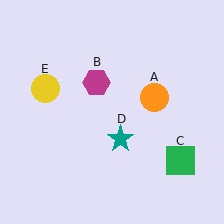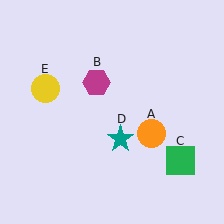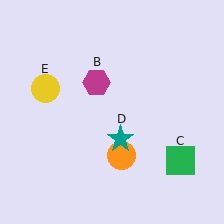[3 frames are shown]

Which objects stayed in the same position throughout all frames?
Magenta hexagon (object B) and green square (object C) and teal star (object D) and yellow circle (object E) remained stationary.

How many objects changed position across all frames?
1 object changed position: orange circle (object A).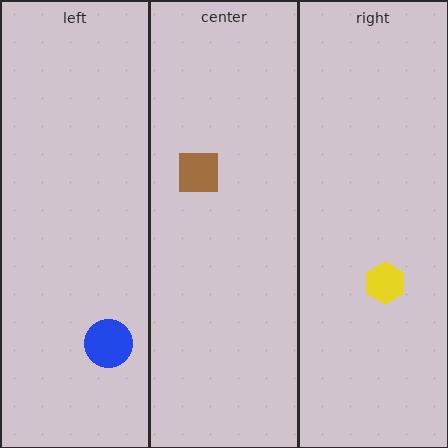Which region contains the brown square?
The center region.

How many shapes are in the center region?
1.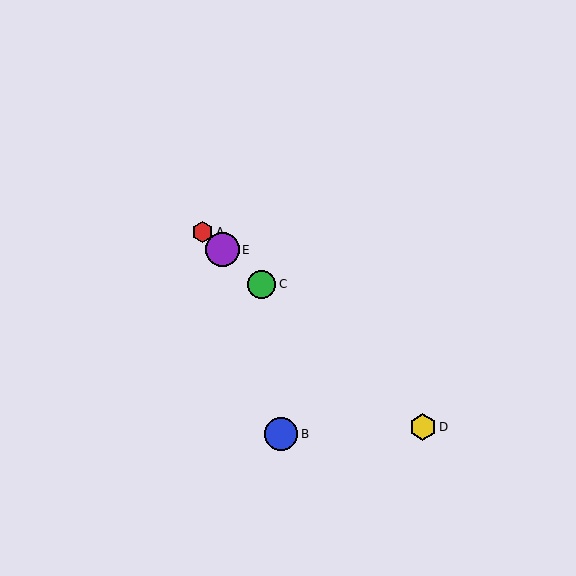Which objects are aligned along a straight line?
Objects A, C, D, E are aligned along a straight line.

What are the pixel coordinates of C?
Object C is at (261, 284).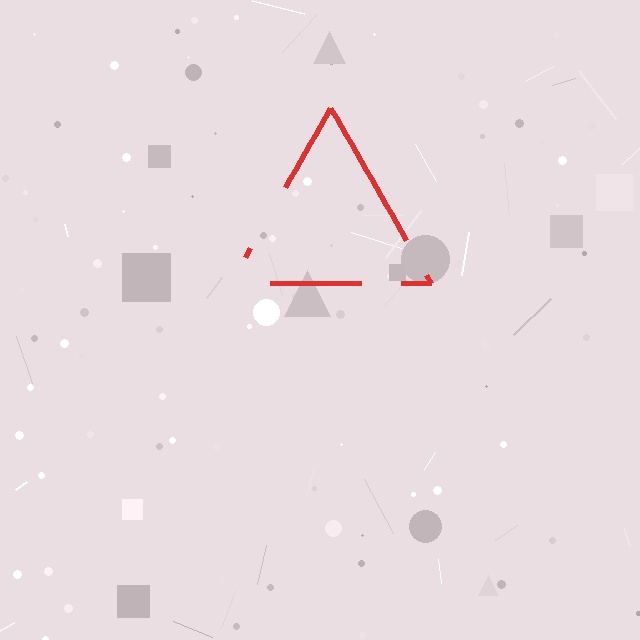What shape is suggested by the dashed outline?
The dashed outline suggests a triangle.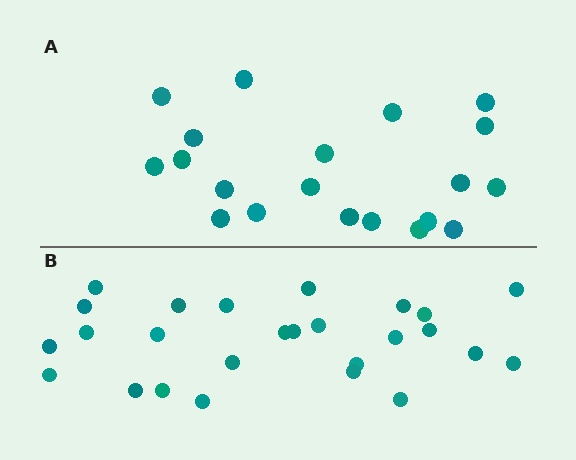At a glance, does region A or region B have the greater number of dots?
Region B (the bottom region) has more dots.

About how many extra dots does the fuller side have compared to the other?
Region B has about 6 more dots than region A.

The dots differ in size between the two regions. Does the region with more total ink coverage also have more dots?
No. Region A has more total ink coverage because its dots are larger, but region B actually contains more individual dots. Total area can be misleading — the number of items is what matters here.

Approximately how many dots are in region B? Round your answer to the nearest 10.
About 30 dots. (The exact count is 26, which rounds to 30.)